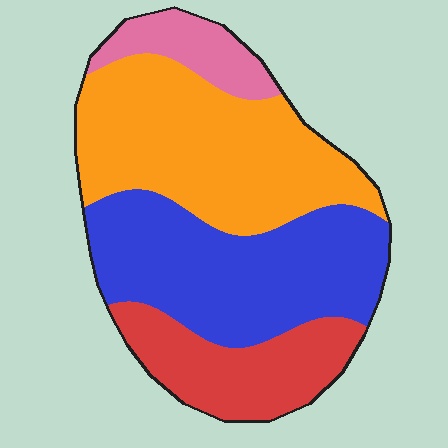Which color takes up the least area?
Pink, at roughly 10%.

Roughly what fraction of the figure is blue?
Blue takes up about one third (1/3) of the figure.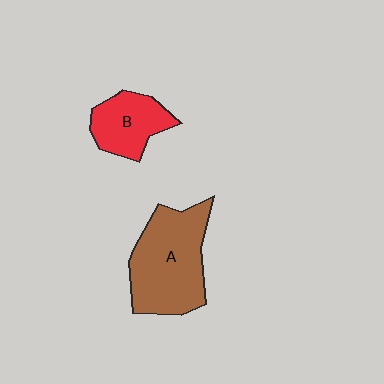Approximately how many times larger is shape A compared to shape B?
Approximately 1.8 times.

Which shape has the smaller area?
Shape B (red).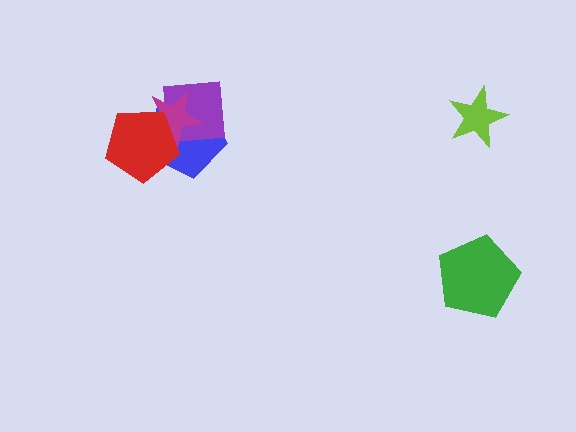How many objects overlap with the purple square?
2 objects overlap with the purple square.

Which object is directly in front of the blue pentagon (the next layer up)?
The purple square is directly in front of the blue pentagon.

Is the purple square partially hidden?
Yes, it is partially covered by another shape.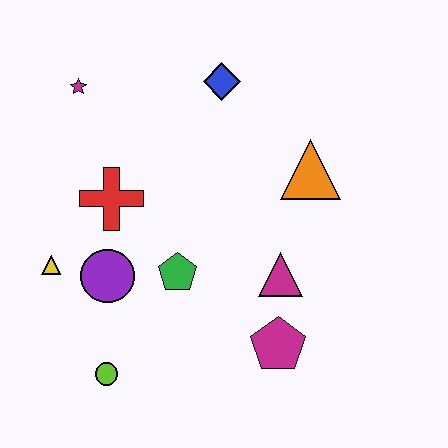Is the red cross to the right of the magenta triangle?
No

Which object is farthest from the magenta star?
The magenta pentagon is farthest from the magenta star.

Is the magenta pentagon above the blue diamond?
No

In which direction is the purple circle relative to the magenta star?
The purple circle is below the magenta star.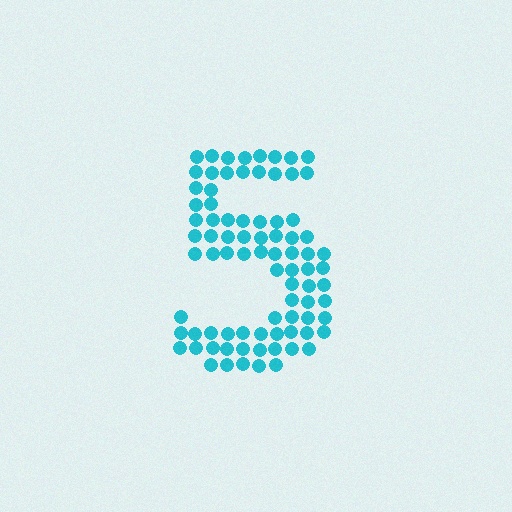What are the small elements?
The small elements are circles.